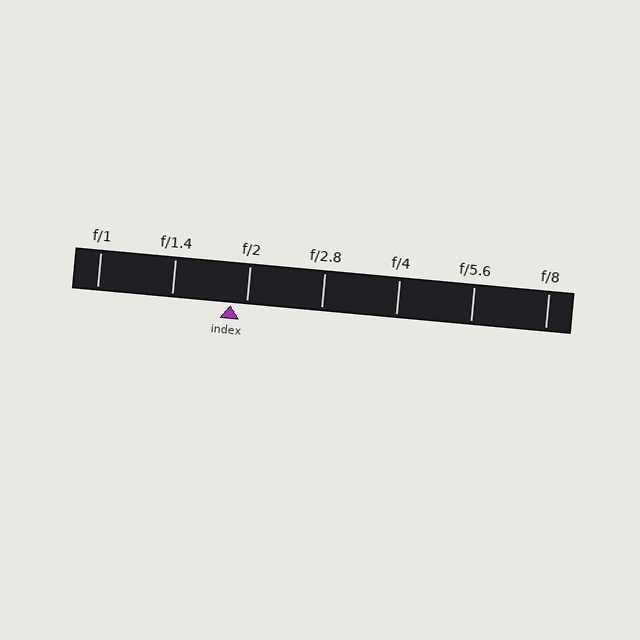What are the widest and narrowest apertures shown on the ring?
The widest aperture shown is f/1 and the narrowest is f/8.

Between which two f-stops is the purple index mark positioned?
The index mark is between f/1.4 and f/2.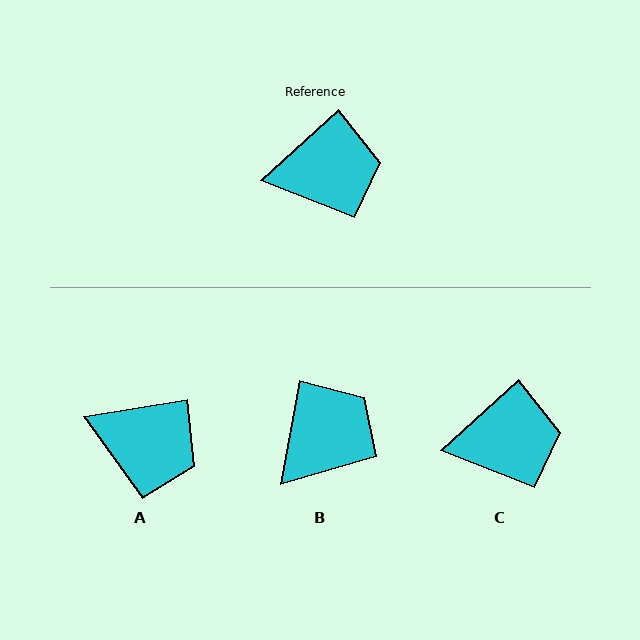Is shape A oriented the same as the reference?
No, it is off by about 33 degrees.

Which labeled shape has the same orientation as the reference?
C.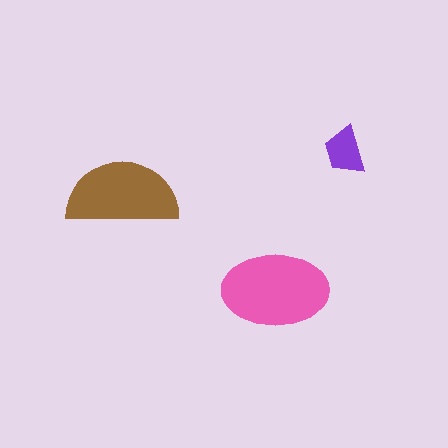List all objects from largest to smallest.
The pink ellipse, the brown semicircle, the purple trapezoid.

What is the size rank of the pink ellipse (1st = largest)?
1st.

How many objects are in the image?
There are 3 objects in the image.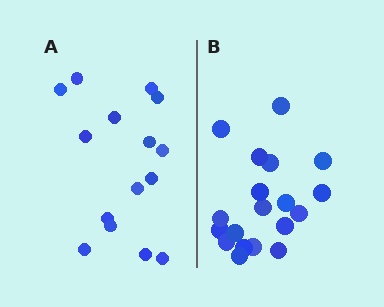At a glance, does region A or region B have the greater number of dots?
Region B (the right region) has more dots.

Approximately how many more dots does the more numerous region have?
Region B has about 4 more dots than region A.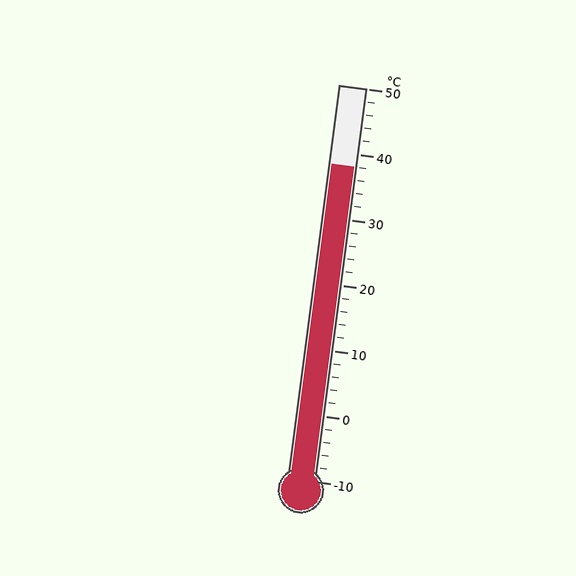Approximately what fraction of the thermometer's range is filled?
The thermometer is filled to approximately 80% of its range.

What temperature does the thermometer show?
The thermometer shows approximately 38°C.